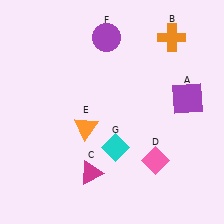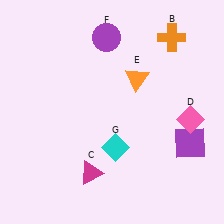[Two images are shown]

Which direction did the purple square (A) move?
The purple square (A) moved down.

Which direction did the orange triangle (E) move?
The orange triangle (E) moved right.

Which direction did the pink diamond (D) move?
The pink diamond (D) moved up.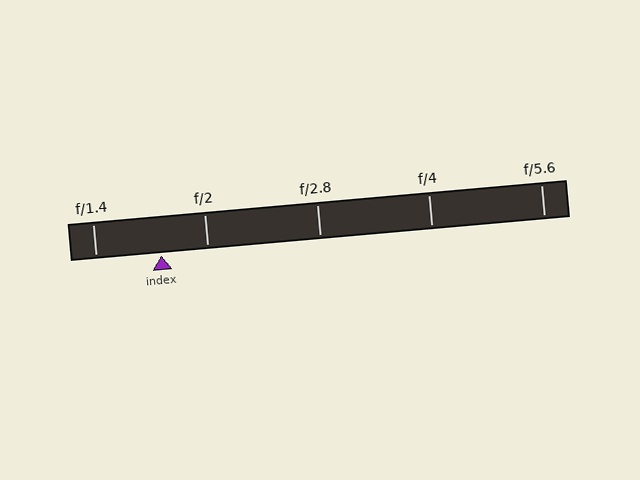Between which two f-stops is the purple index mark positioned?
The index mark is between f/1.4 and f/2.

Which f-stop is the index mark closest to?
The index mark is closest to f/2.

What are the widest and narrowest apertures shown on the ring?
The widest aperture shown is f/1.4 and the narrowest is f/5.6.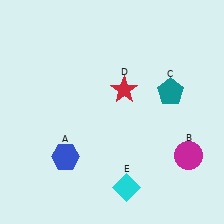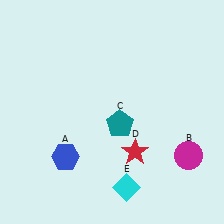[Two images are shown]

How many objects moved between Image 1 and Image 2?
2 objects moved between the two images.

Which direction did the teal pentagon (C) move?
The teal pentagon (C) moved left.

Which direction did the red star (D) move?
The red star (D) moved down.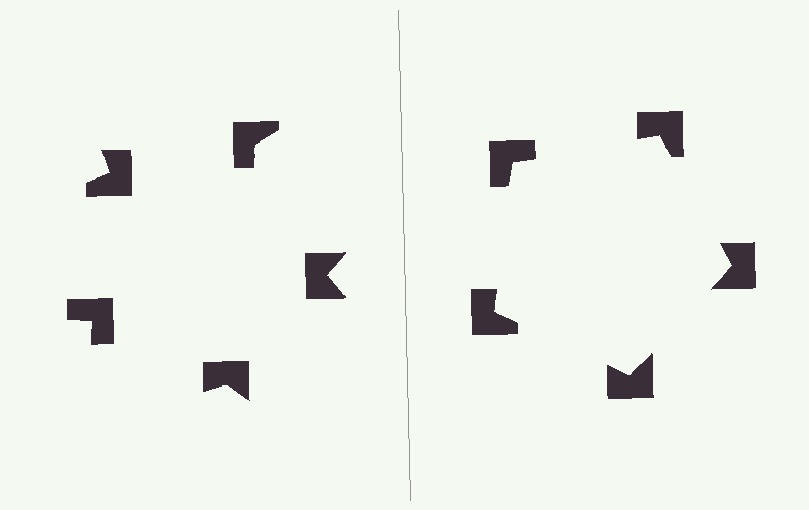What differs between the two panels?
The notched squares are positioned identically on both sides; only the wedge orientations differ. On the right they align to a pentagon; on the left they are misaligned.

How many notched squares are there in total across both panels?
10 — 5 on each side.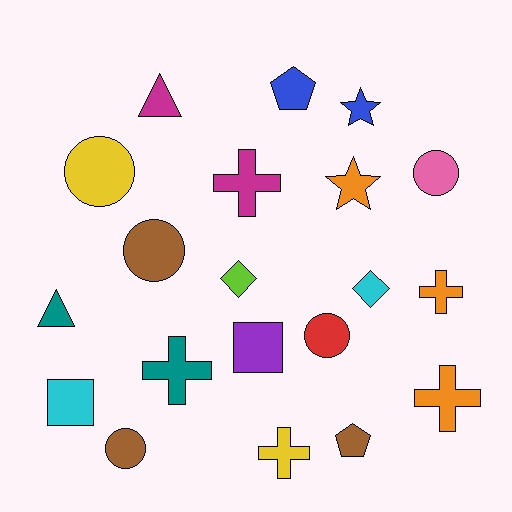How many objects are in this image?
There are 20 objects.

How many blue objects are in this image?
There are 2 blue objects.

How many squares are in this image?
There are 2 squares.